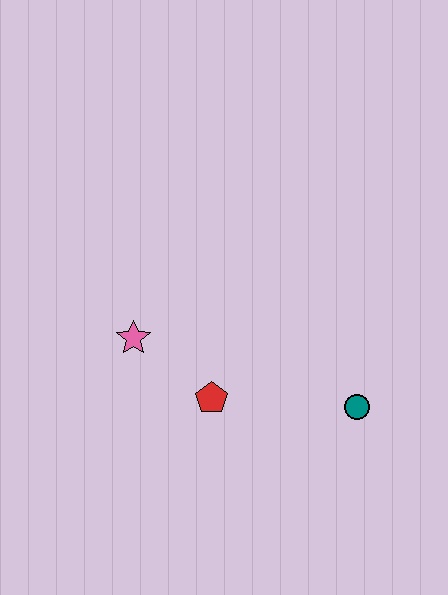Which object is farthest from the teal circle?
The pink star is farthest from the teal circle.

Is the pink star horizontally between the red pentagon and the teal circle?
No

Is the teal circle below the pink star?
Yes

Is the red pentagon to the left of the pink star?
No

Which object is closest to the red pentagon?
The pink star is closest to the red pentagon.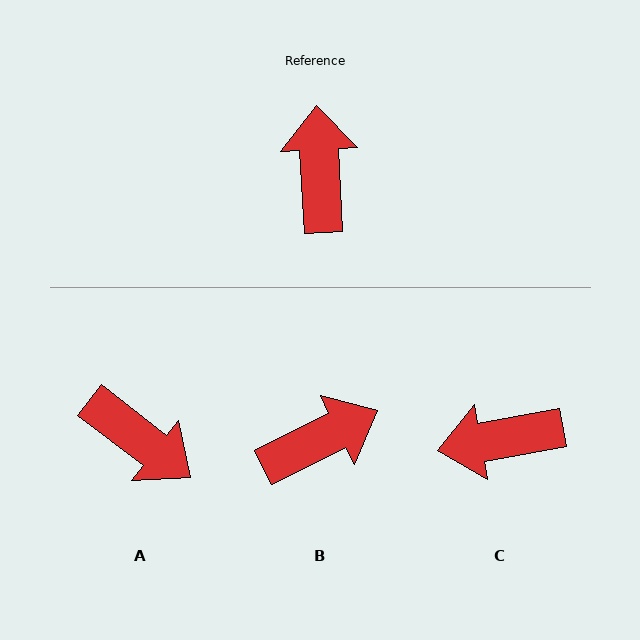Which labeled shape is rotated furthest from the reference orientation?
A, about 131 degrees away.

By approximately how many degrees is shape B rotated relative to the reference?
Approximately 67 degrees clockwise.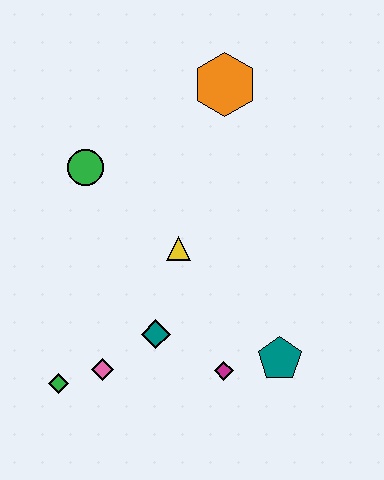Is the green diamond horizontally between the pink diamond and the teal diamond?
No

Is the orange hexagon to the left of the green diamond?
No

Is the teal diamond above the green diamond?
Yes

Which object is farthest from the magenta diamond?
The orange hexagon is farthest from the magenta diamond.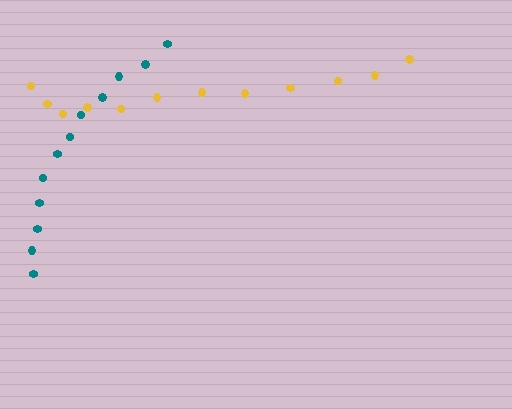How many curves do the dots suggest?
There are 2 distinct paths.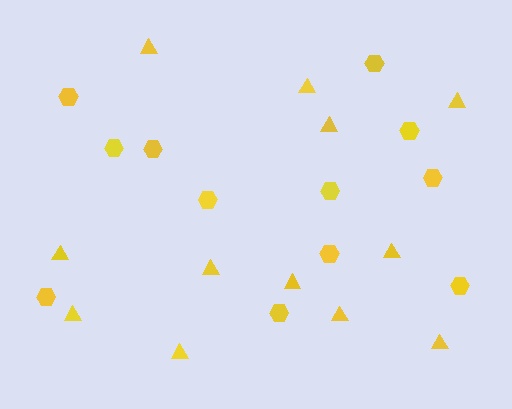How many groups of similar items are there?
There are 2 groups: one group of hexagons (12) and one group of triangles (12).